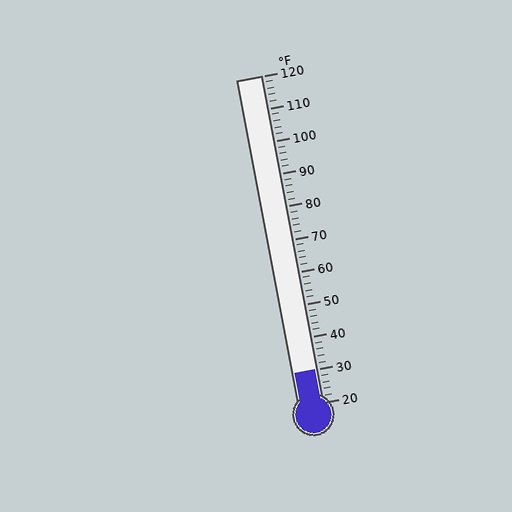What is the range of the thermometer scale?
The thermometer scale ranges from 20°F to 120°F.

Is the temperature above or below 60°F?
The temperature is below 60°F.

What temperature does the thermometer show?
The thermometer shows approximately 30°F.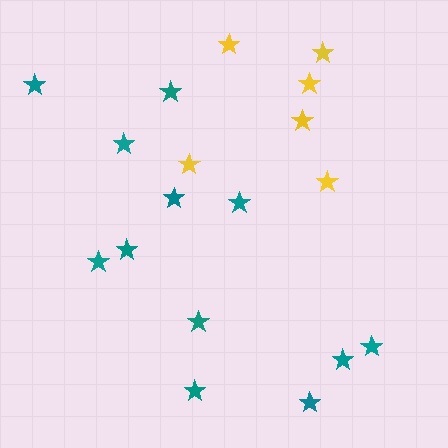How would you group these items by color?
There are 2 groups: one group of yellow stars (6) and one group of teal stars (12).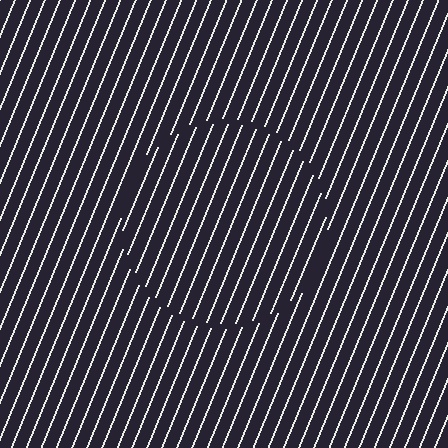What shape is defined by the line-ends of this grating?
An illusory circle. The interior of the shape contains the same grating, shifted by half a period — the contour is defined by the phase discontinuity where line-ends from the inner and outer gratings abut.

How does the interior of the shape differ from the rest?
The interior of the shape contains the same grating, shifted by half a period — the contour is defined by the phase discontinuity where line-ends from the inner and outer gratings abut.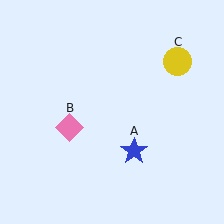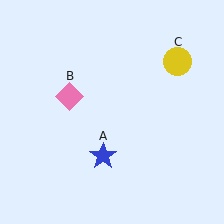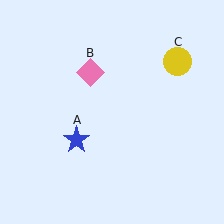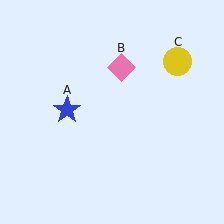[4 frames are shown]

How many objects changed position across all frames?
2 objects changed position: blue star (object A), pink diamond (object B).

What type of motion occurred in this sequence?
The blue star (object A), pink diamond (object B) rotated clockwise around the center of the scene.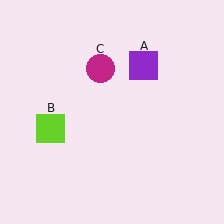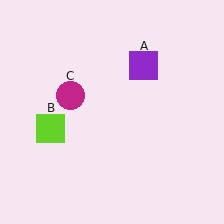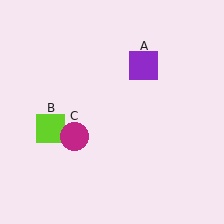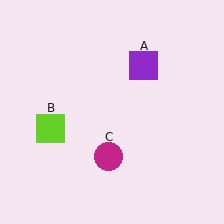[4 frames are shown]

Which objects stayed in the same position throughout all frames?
Purple square (object A) and lime square (object B) remained stationary.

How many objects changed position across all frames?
1 object changed position: magenta circle (object C).